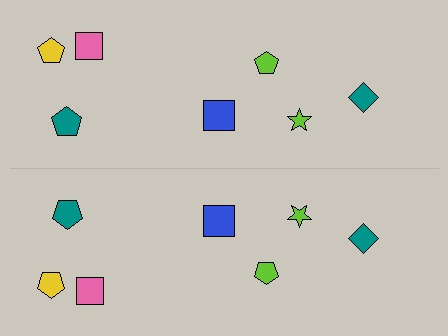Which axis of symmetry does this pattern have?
The pattern has a horizontal axis of symmetry running through the center of the image.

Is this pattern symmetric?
Yes, this pattern has bilateral (reflection) symmetry.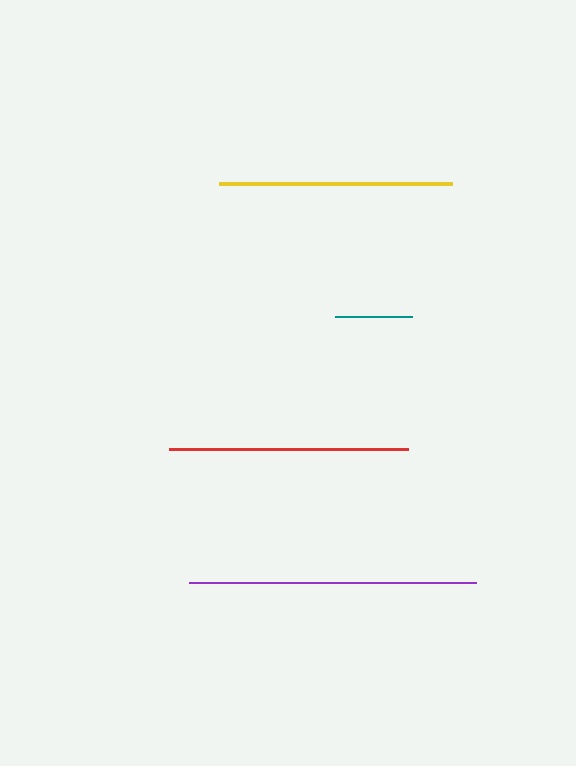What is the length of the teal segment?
The teal segment is approximately 77 pixels long.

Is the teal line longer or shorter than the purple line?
The purple line is longer than the teal line.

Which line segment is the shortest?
The teal line is the shortest at approximately 77 pixels.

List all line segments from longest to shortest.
From longest to shortest: purple, red, yellow, teal.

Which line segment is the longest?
The purple line is the longest at approximately 287 pixels.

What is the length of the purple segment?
The purple segment is approximately 287 pixels long.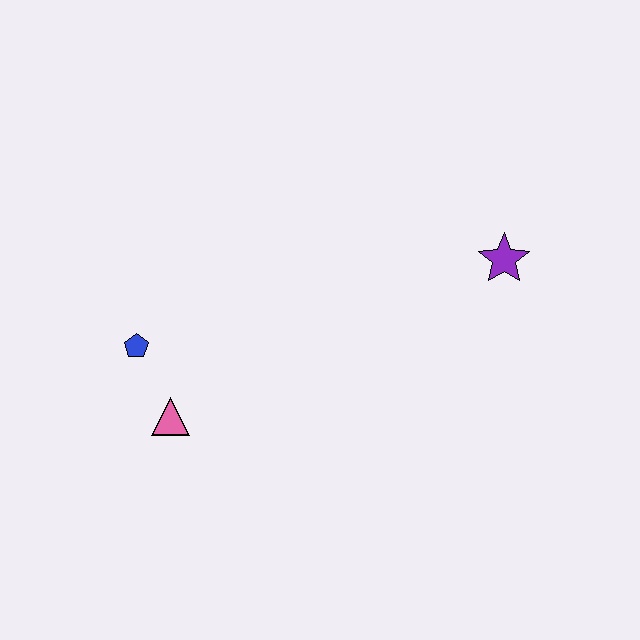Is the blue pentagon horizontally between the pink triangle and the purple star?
No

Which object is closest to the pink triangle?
The blue pentagon is closest to the pink triangle.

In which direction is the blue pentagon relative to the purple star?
The blue pentagon is to the left of the purple star.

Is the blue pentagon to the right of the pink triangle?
No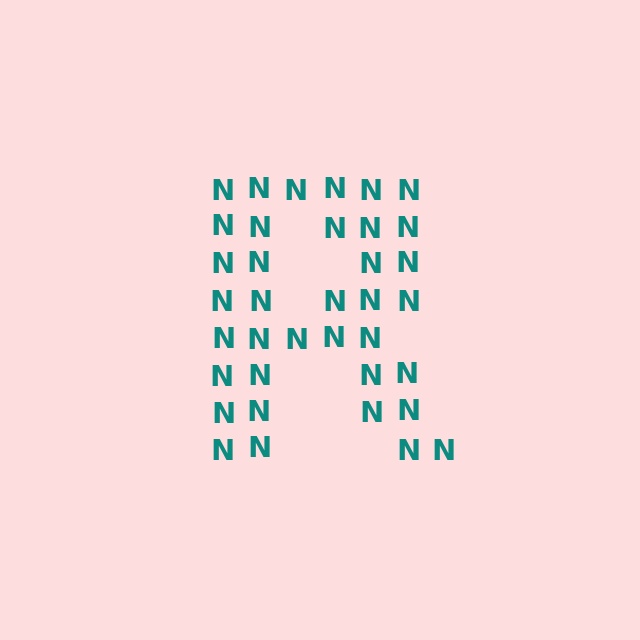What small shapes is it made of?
It is made of small letter N's.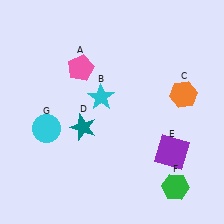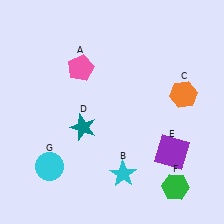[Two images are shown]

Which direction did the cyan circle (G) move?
The cyan circle (G) moved down.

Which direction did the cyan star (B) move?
The cyan star (B) moved down.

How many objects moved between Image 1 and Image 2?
2 objects moved between the two images.